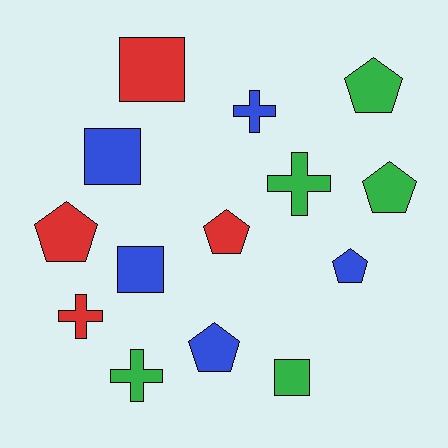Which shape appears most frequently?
Pentagon, with 6 objects.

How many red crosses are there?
There is 1 red cross.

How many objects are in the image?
There are 14 objects.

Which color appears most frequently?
Blue, with 5 objects.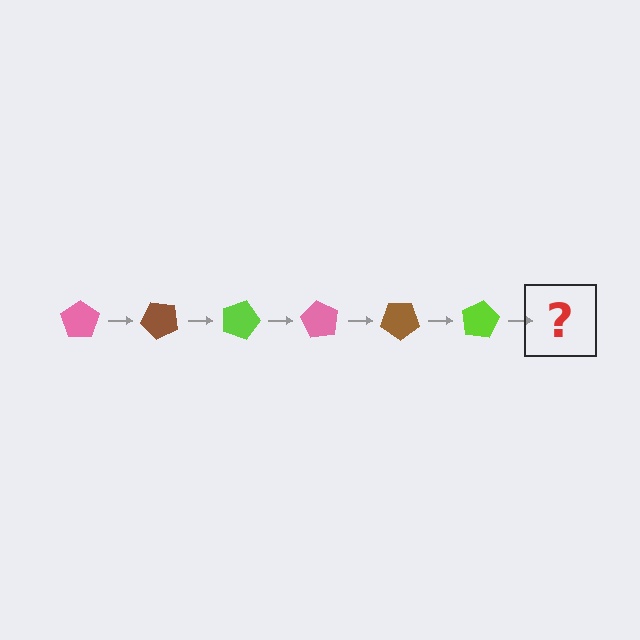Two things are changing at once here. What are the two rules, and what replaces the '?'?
The two rules are that it rotates 45 degrees each step and the color cycles through pink, brown, and lime. The '?' should be a pink pentagon, rotated 270 degrees from the start.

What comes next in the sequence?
The next element should be a pink pentagon, rotated 270 degrees from the start.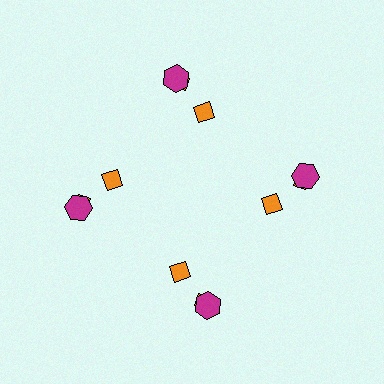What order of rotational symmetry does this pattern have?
This pattern has 4-fold rotational symmetry.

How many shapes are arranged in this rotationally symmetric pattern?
There are 12 shapes, arranged in 4 groups of 3.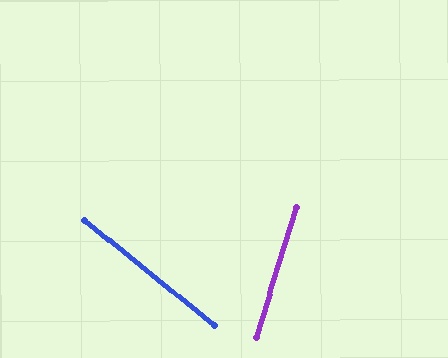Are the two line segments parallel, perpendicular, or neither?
Neither parallel nor perpendicular — they differ by about 68°.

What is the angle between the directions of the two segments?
Approximately 68 degrees.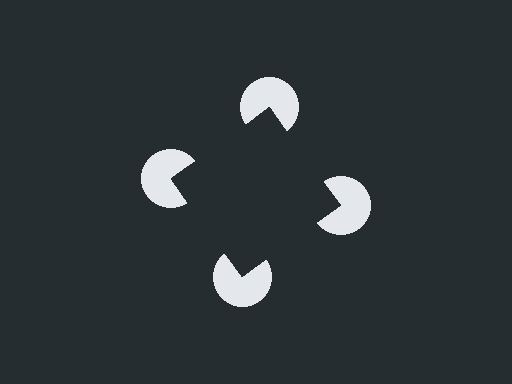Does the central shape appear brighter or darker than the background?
It typically appears slightly darker than the background, even though no actual brightness change is drawn.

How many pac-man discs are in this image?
There are 4 — one at each vertex of the illusory square.